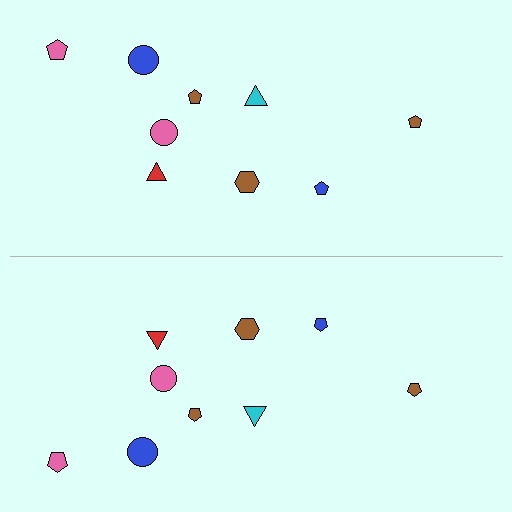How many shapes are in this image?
There are 18 shapes in this image.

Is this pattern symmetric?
Yes, this pattern has bilateral (reflection) symmetry.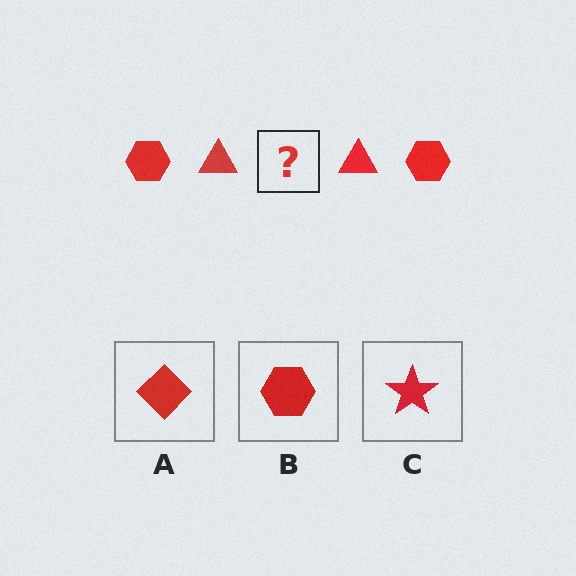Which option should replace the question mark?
Option B.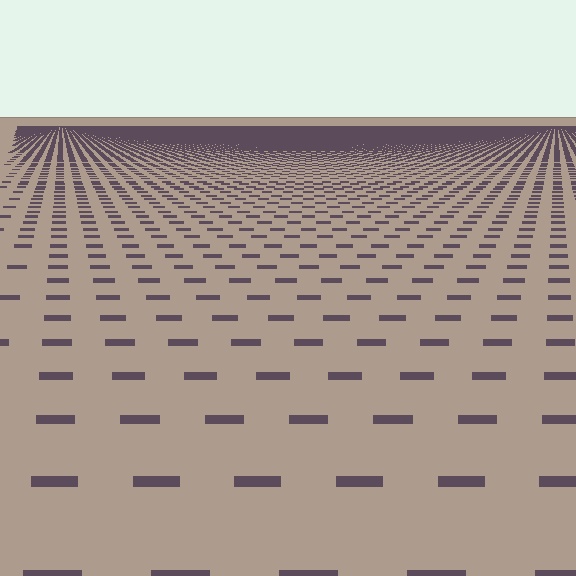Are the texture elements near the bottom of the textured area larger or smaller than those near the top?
Larger. Near the bottom, elements are closer to the viewer and appear at a bigger on-screen size.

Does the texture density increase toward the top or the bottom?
Density increases toward the top.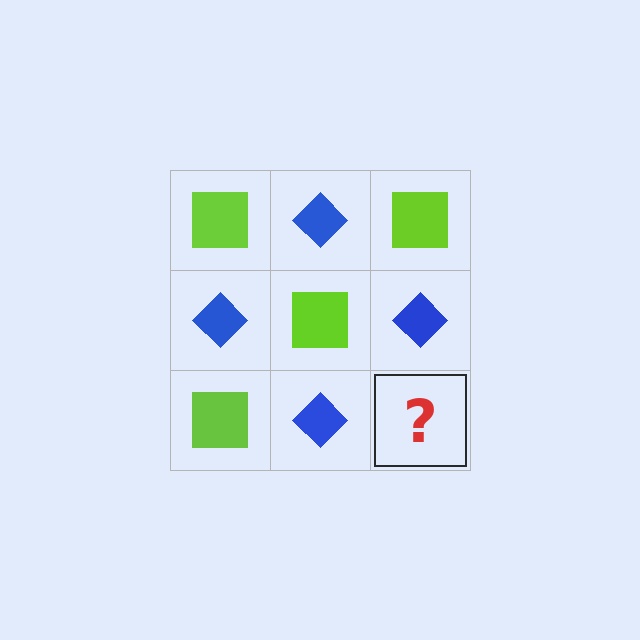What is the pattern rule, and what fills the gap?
The rule is that it alternates lime square and blue diamond in a checkerboard pattern. The gap should be filled with a lime square.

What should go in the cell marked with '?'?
The missing cell should contain a lime square.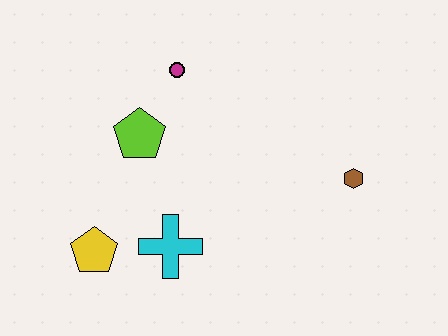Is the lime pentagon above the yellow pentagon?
Yes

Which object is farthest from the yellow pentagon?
The brown hexagon is farthest from the yellow pentagon.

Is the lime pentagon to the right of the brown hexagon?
No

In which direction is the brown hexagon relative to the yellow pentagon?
The brown hexagon is to the right of the yellow pentagon.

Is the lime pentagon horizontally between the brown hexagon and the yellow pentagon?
Yes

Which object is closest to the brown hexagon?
The cyan cross is closest to the brown hexagon.